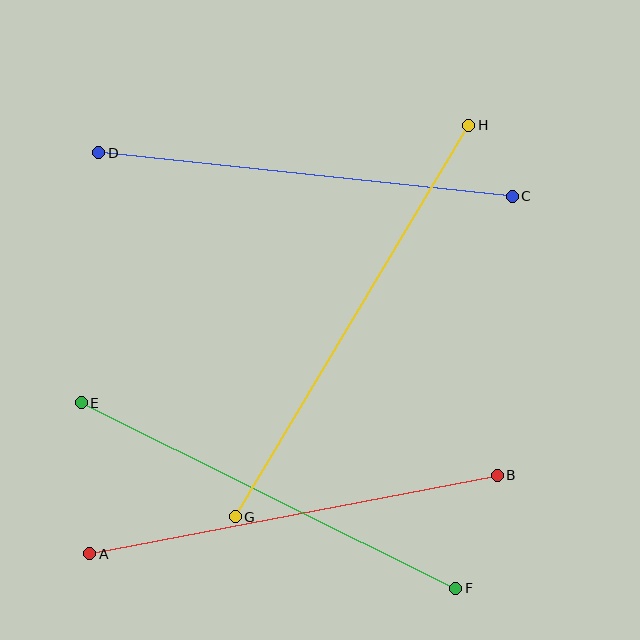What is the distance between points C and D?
The distance is approximately 416 pixels.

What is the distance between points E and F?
The distance is approximately 418 pixels.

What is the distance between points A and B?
The distance is approximately 415 pixels.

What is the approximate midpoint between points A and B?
The midpoint is at approximately (293, 514) pixels.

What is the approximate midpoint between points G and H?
The midpoint is at approximately (352, 321) pixels.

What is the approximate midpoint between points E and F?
The midpoint is at approximately (268, 495) pixels.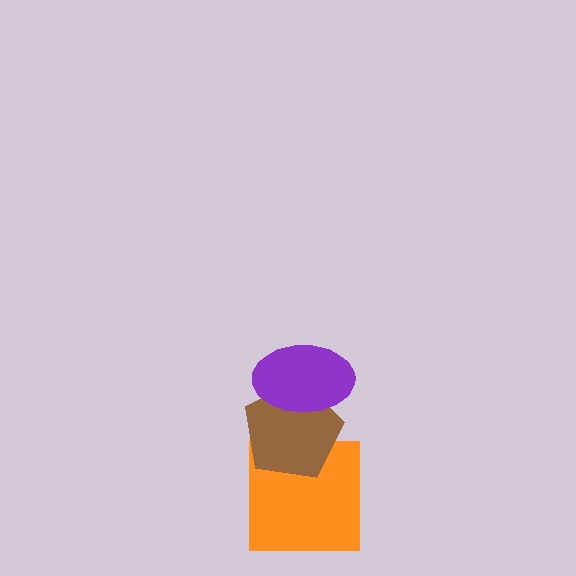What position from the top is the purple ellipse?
The purple ellipse is 1st from the top.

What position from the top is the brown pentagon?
The brown pentagon is 2nd from the top.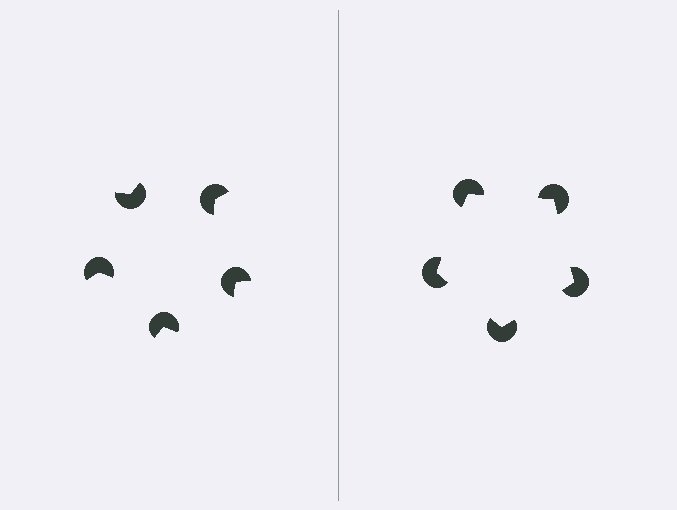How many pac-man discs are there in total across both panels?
10 — 5 on each side.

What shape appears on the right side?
An illusory pentagon.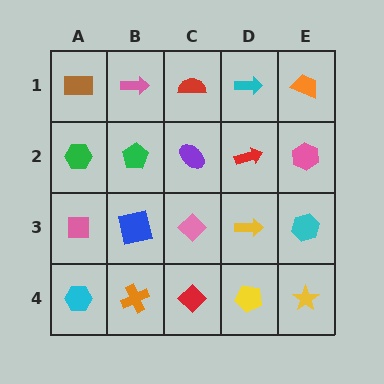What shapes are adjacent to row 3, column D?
A red arrow (row 2, column D), a yellow pentagon (row 4, column D), a pink diamond (row 3, column C), a cyan hexagon (row 3, column E).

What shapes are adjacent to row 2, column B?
A pink arrow (row 1, column B), a blue square (row 3, column B), a green hexagon (row 2, column A), a purple ellipse (row 2, column C).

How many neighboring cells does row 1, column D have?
3.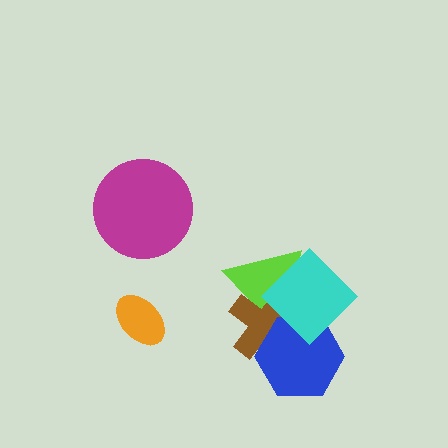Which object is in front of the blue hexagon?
The cyan diamond is in front of the blue hexagon.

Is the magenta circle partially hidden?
No, no other shape covers it.